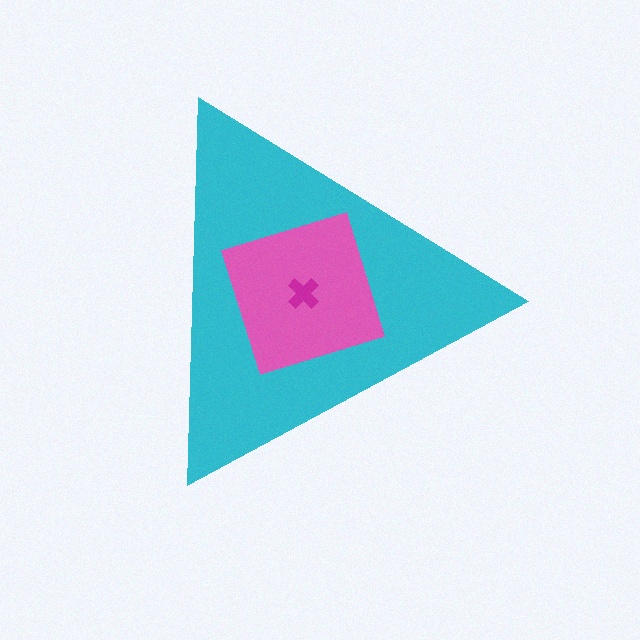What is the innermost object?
The magenta cross.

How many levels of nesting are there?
3.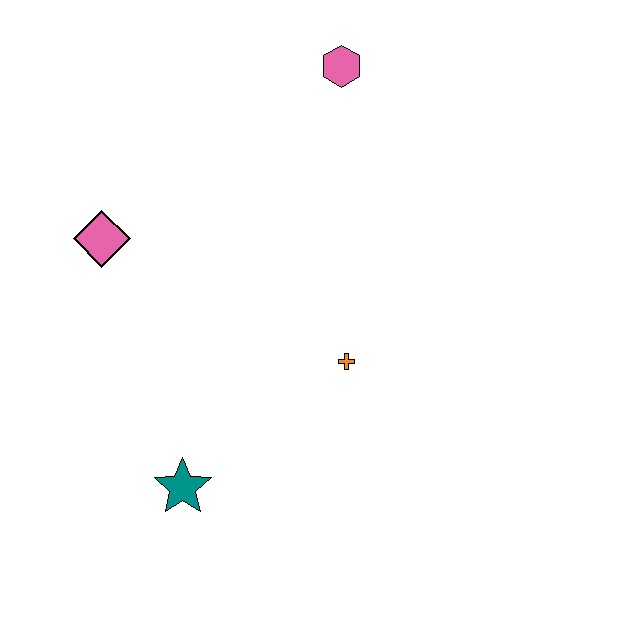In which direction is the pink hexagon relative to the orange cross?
The pink hexagon is above the orange cross.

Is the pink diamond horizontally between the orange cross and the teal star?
No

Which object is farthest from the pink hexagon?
The teal star is farthest from the pink hexagon.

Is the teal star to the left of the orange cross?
Yes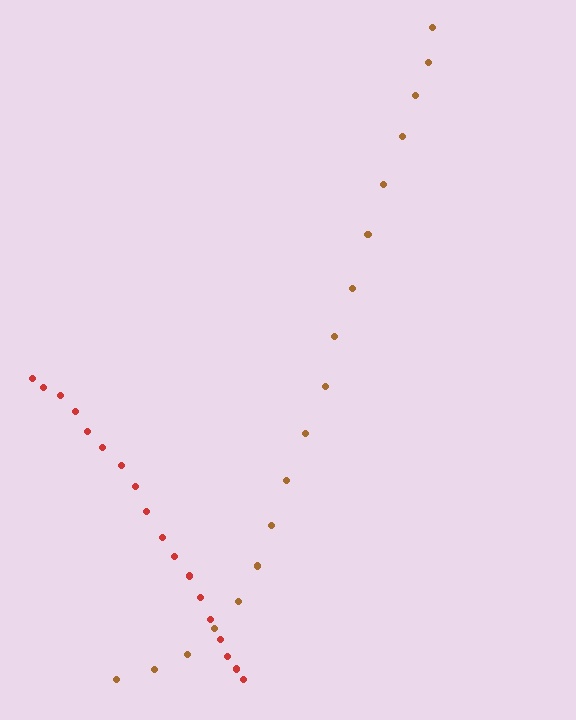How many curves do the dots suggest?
There are 2 distinct paths.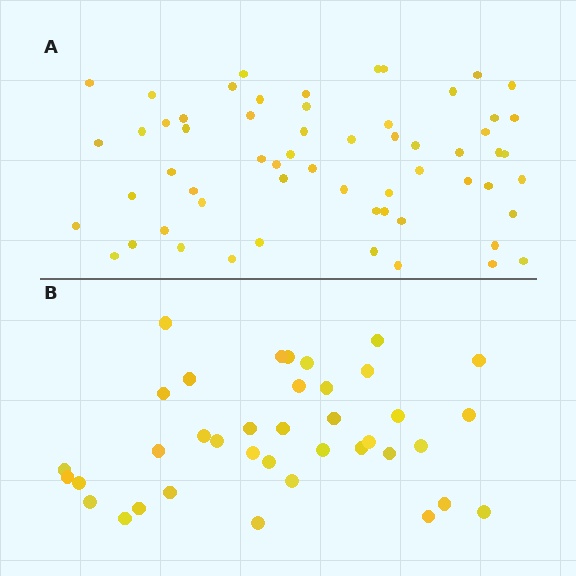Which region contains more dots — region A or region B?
Region A (the top region) has more dots.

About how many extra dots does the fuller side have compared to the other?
Region A has approximately 20 more dots than region B.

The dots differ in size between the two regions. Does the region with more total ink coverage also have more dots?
No. Region B has more total ink coverage because its dots are larger, but region A actually contains more individual dots. Total area can be misleading — the number of items is what matters here.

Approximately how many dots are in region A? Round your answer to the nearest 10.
About 60 dots.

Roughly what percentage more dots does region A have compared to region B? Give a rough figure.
About 60% more.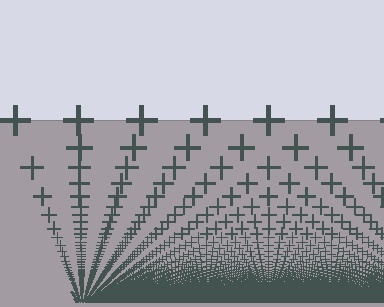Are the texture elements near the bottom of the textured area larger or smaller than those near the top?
Smaller. The gradient is inverted — elements near the bottom are smaller and denser.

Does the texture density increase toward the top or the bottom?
Density increases toward the bottom.